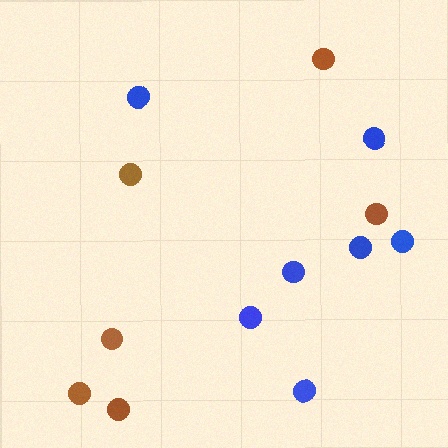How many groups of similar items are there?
There are 2 groups: one group of brown circles (6) and one group of blue circles (7).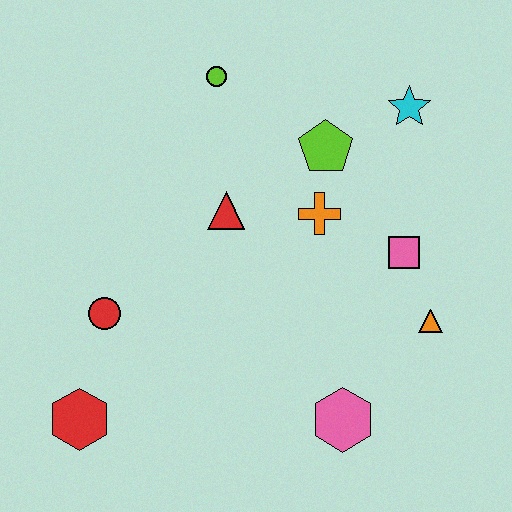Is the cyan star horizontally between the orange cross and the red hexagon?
No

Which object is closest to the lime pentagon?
The orange cross is closest to the lime pentagon.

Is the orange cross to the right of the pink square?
No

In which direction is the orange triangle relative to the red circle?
The orange triangle is to the right of the red circle.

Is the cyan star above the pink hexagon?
Yes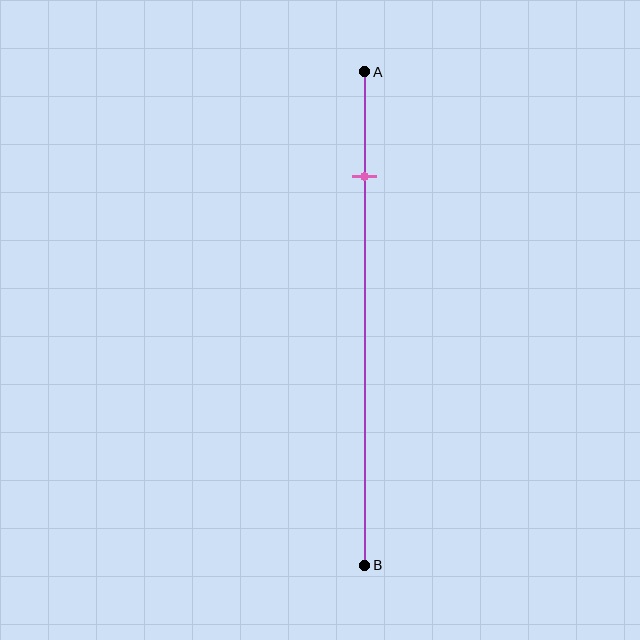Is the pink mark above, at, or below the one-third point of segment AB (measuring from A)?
The pink mark is above the one-third point of segment AB.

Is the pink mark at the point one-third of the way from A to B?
No, the mark is at about 20% from A, not at the 33% one-third point.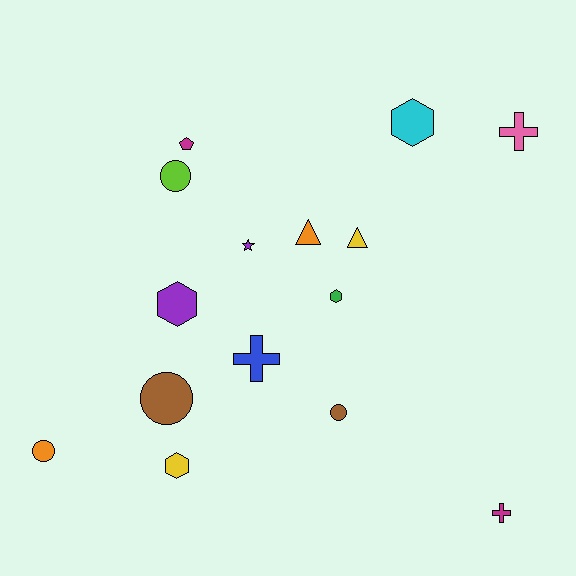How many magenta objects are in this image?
There are 2 magenta objects.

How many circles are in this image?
There are 4 circles.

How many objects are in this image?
There are 15 objects.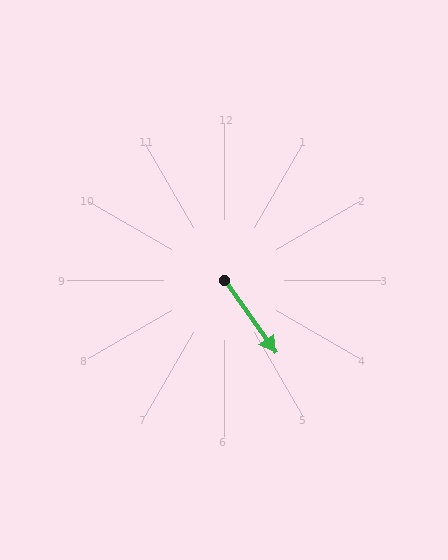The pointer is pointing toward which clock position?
Roughly 5 o'clock.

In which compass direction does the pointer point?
Southeast.